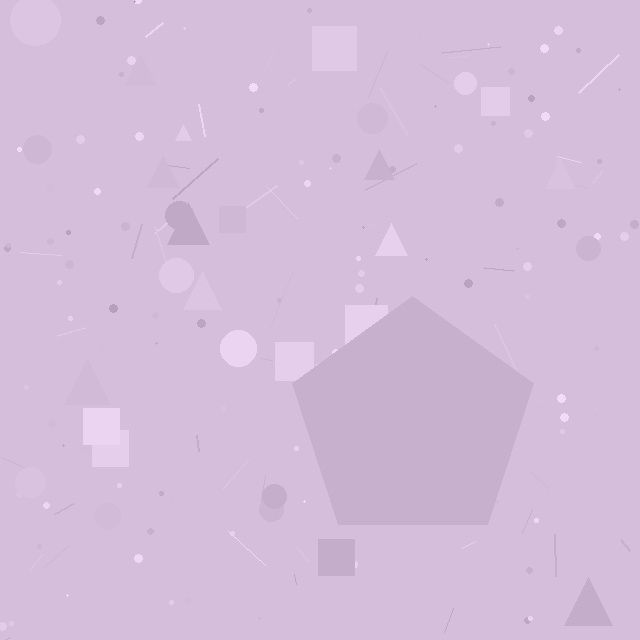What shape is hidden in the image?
A pentagon is hidden in the image.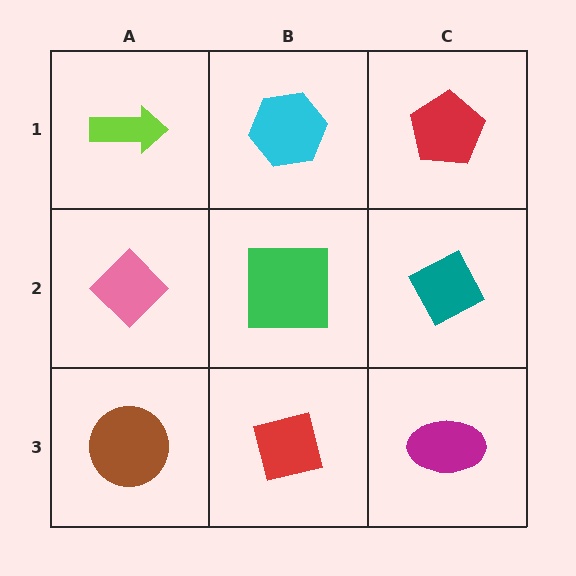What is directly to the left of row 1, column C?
A cyan hexagon.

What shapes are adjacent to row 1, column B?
A green square (row 2, column B), a lime arrow (row 1, column A), a red pentagon (row 1, column C).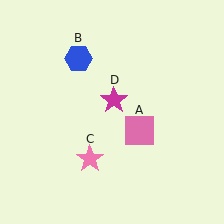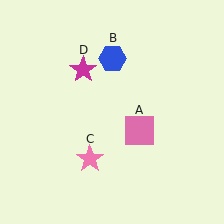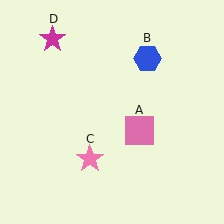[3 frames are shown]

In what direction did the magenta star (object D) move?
The magenta star (object D) moved up and to the left.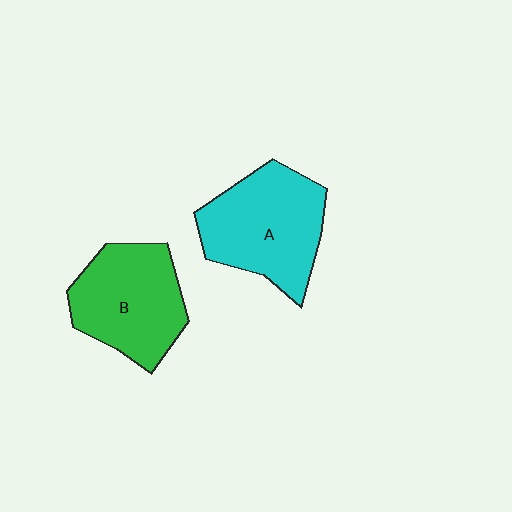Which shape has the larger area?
Shape A (cyan).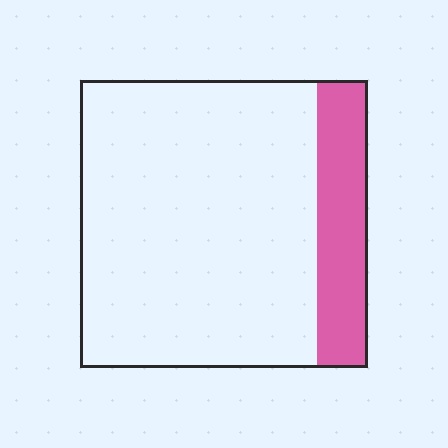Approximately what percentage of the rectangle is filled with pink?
Approximately 20%.